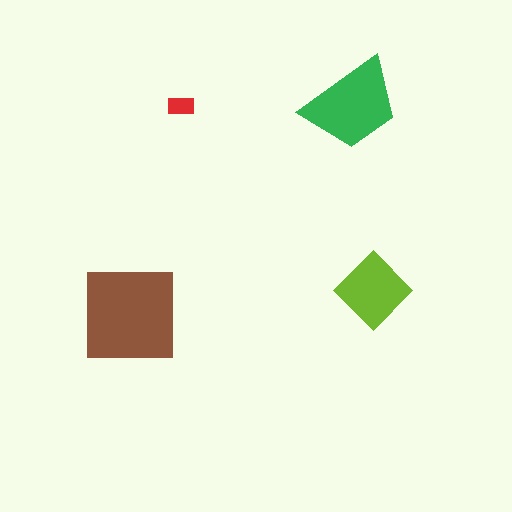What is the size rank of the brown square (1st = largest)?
1st.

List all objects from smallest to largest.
The red rectangle, the lime diamond, the green trapezoid, the brown square.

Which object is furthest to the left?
The brown square is leftmost.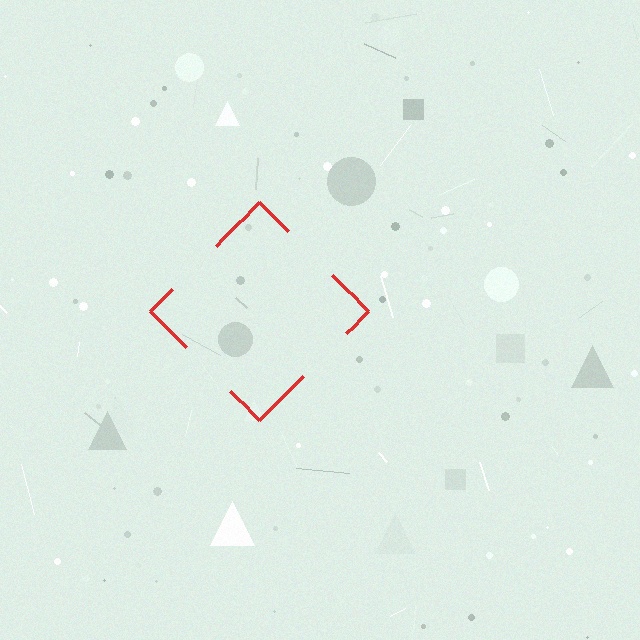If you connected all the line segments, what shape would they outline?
They would outline a diamond.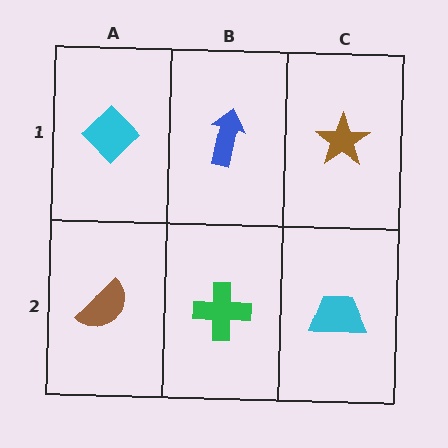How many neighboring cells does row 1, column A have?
2.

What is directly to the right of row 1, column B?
A brown star.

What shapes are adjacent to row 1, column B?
A green cross (row 2, column B), a cyan diamond (row 1, column A), a brown star (row 1, column C).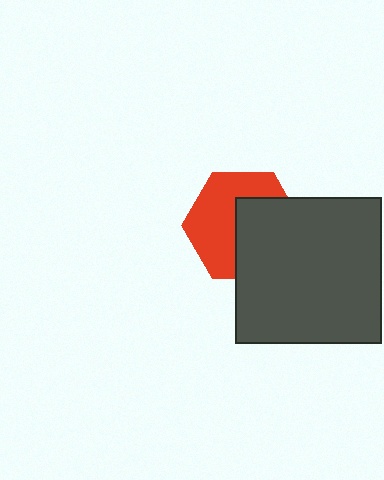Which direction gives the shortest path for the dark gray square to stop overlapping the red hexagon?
Moving toward the lower-right gives the shortest separation.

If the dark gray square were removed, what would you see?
You would see the complete red hexagon.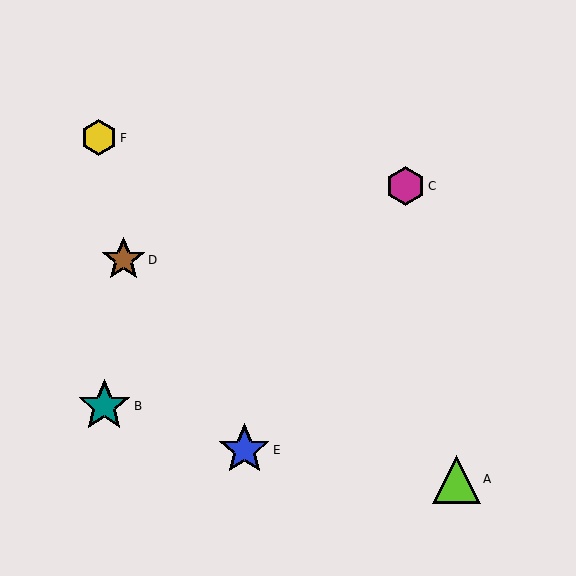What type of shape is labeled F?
Shape F is a yellow hexagon.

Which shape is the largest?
The teal star (labeled B) is the largest.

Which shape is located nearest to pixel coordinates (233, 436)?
The blue star (labeled E) at (244, 450) is nearest to that location.